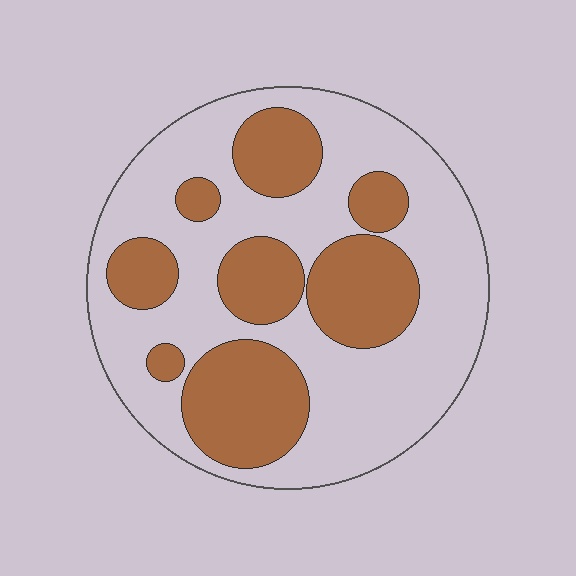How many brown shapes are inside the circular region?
8.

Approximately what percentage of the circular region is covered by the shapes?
Approximately 35%.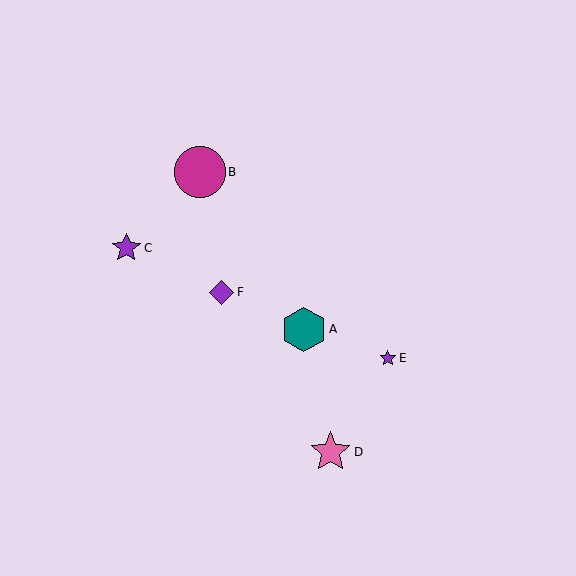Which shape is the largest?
The magenta circle (labeled B) is the largest.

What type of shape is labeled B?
Shape B is a magenta circle.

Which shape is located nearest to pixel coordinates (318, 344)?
The teal hexagon (labeled A) at (304, 329) is nearest to that location.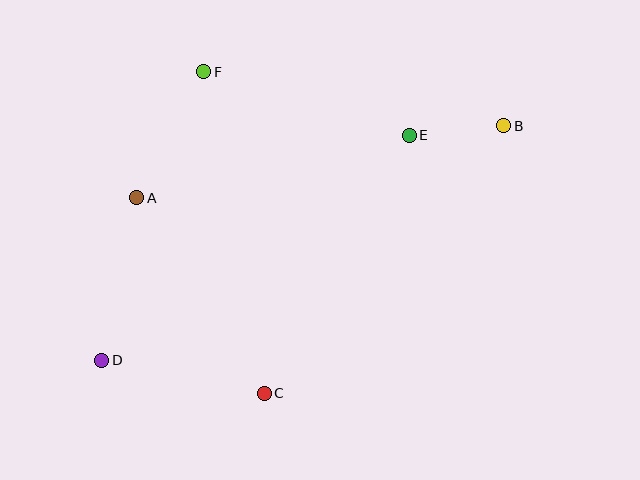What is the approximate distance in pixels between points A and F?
The distance between A and F is approximately 143 pixels.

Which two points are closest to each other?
Points B and E are closest to each other.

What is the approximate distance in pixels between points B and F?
The distance between B and F is approximately 305 pixels.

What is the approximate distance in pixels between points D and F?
The distance between D and F is approximately 306 pixels.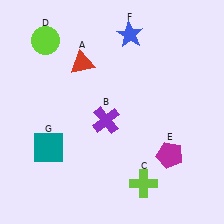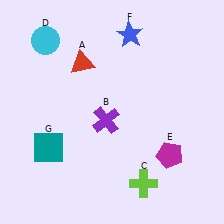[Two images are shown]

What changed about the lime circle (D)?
In Image 1, D is lime. In Image 2, it changed to cyan.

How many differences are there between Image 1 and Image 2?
There is 1 difference between the two images.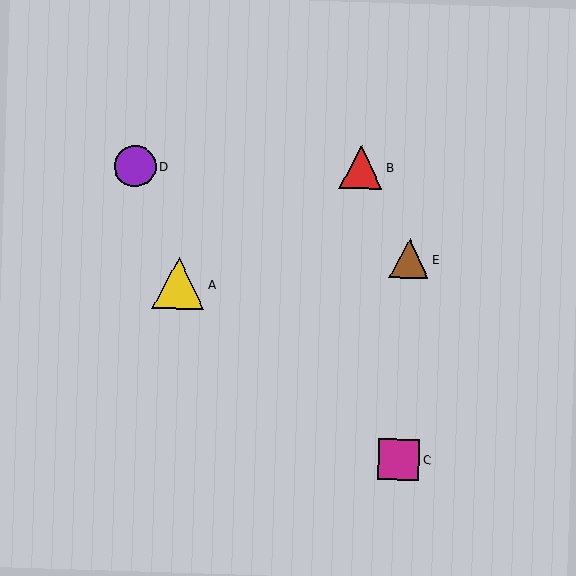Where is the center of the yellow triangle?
The center of the yellow triangle is at (179, 283).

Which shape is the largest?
The yellow triangle (labeled A) is the largest.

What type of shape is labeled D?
Shape D is a purple circle.